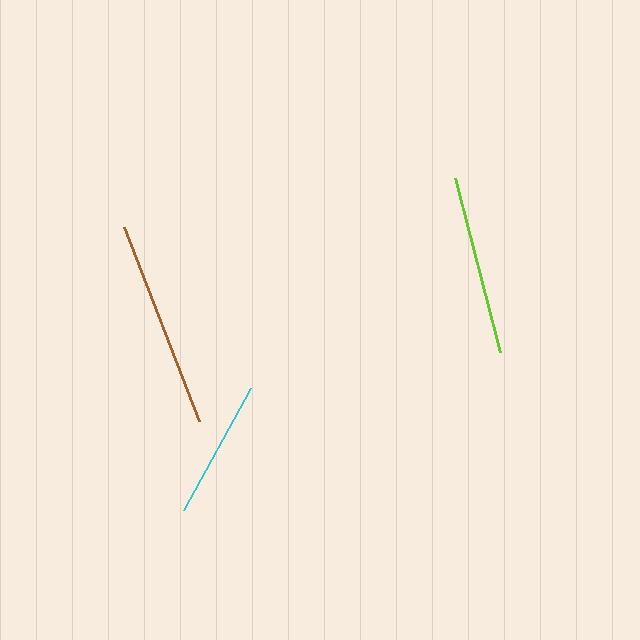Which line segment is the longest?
The brown line is the longest at approximately 208 pixels.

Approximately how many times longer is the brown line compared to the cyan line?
The brown line is approximately 1.5 times the length of the cyan line.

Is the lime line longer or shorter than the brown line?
The brown line is longer than the lime line.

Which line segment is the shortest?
The cyan line is the shortest at approximately 139 pixels.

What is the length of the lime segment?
The lime segment is approximately 180 pixels long.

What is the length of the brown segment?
The brown segment is approximately 208 pixels long.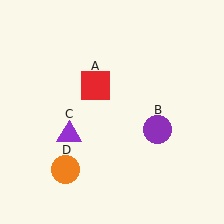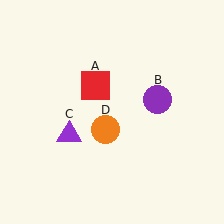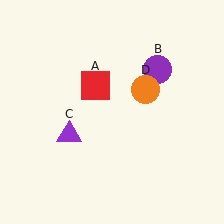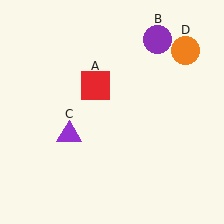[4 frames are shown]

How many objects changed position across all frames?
2 objects changed position: purple circle (object B), orange circle (object D).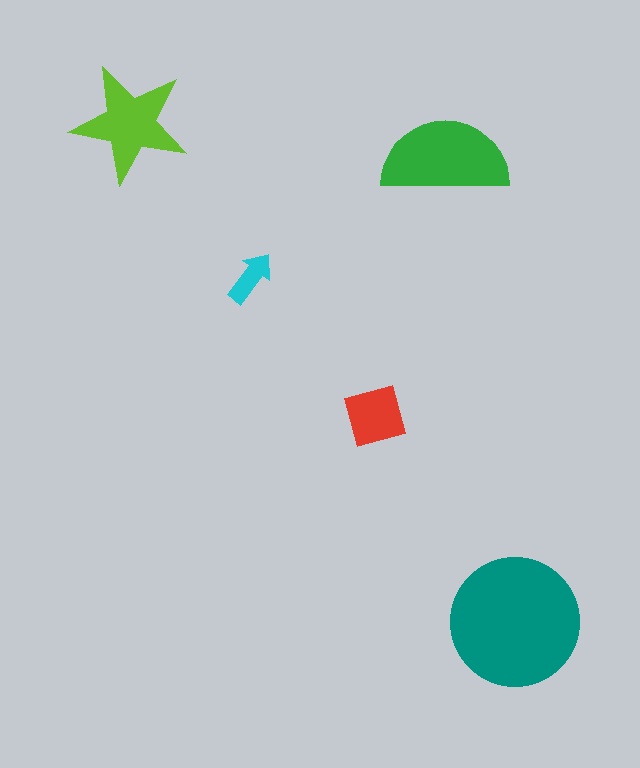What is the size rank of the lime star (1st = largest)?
3rd.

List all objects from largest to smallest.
The teal circle, the green semicircle, the lime star, the red square, the cyan arrow.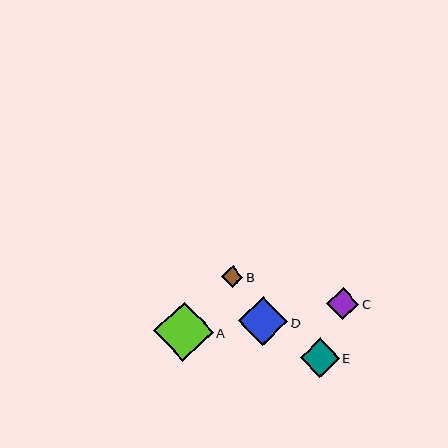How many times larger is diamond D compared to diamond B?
Diamond D is approximately 2.3 times the size of diamond B.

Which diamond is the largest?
Diamond A is the largest with a size of approximately 59 pixels.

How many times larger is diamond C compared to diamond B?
Diamond C is approximately 1.5 times the size of diamond B.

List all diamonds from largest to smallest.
From largest to smallest: A, D, E, C, B.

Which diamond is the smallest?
Diamond B is the smallest with a size of approximately 22 pixels.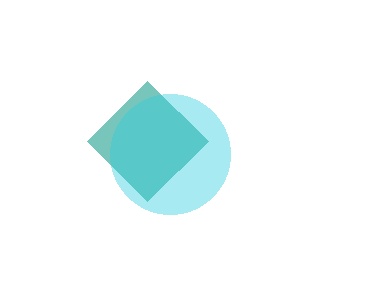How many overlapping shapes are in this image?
There are 2 overlapping shapes in the image.